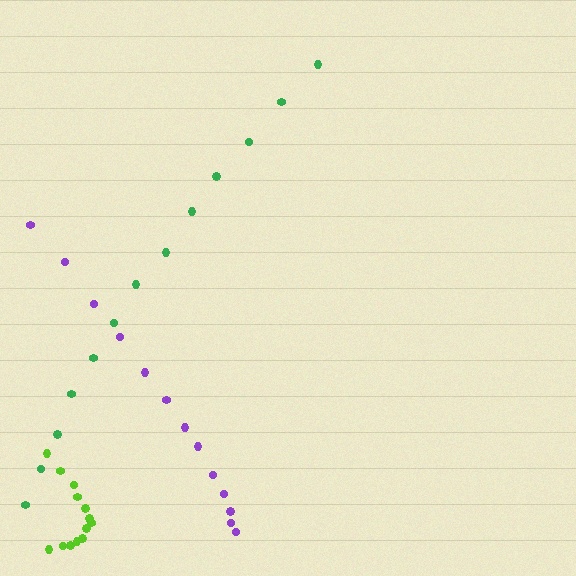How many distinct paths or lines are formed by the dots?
There are 3 distinct paths.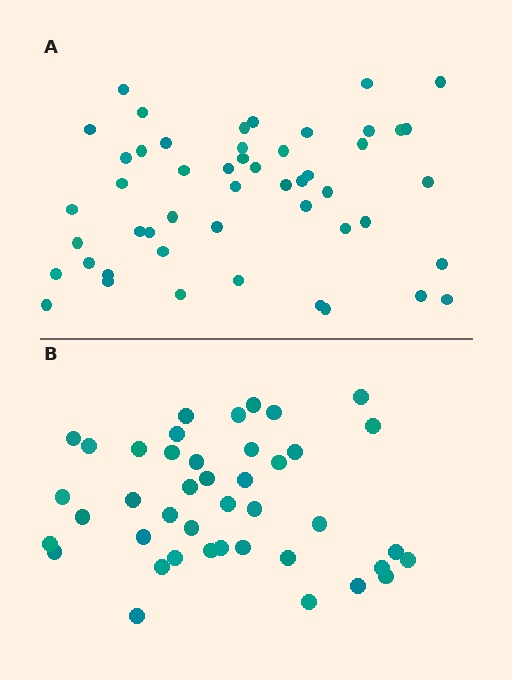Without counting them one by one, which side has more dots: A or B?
Region A (the top region) has more dots.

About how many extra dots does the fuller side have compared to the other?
Region A has roughly 8 or so more dots than region B.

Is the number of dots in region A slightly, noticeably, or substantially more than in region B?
Region A has only slightly more — the two regions are fairly close. The ratio is roughly 1.2 to 1.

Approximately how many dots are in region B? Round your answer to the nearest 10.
About 40 dots. (The exact count is 42, which rounds to 40.)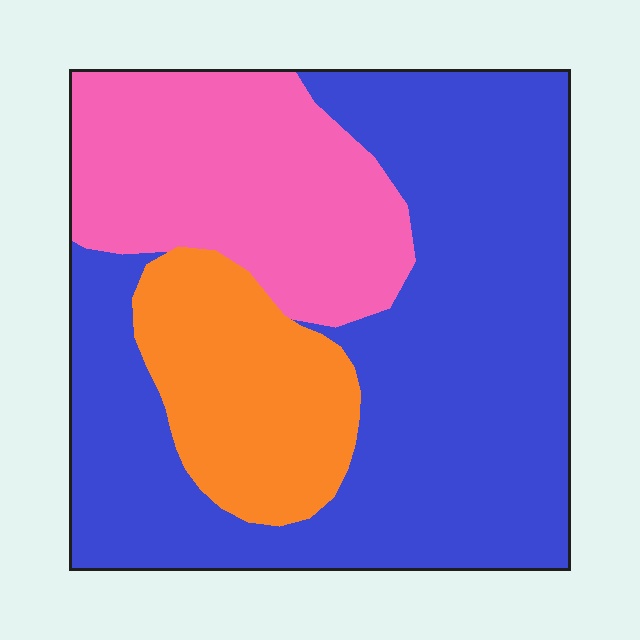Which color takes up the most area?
Blue, at roughly 55%.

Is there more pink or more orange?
Pink.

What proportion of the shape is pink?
Pink takes up about one quarter (1/4) of the shape.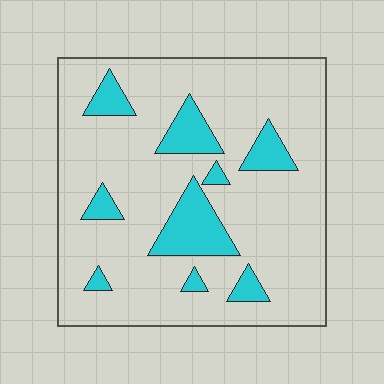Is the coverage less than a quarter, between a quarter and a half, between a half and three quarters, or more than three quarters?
Less than a quarter.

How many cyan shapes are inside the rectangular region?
9.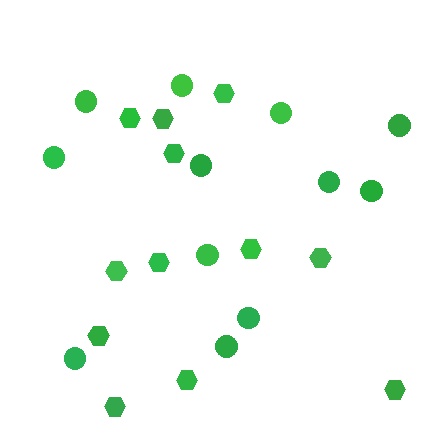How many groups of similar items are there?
There are 2 groups: one group of hexagons (12) and one group of circles (12).